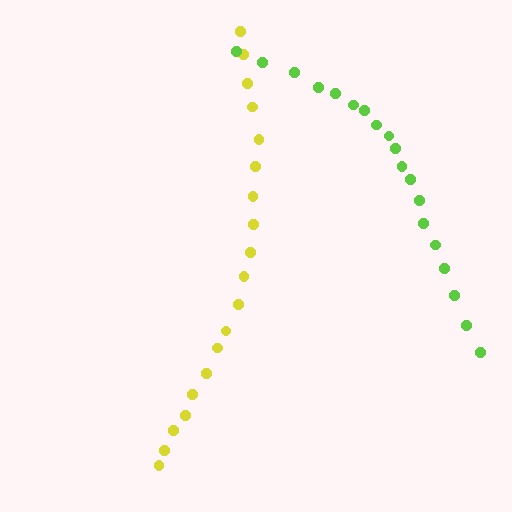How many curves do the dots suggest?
There are 2 distinct paths.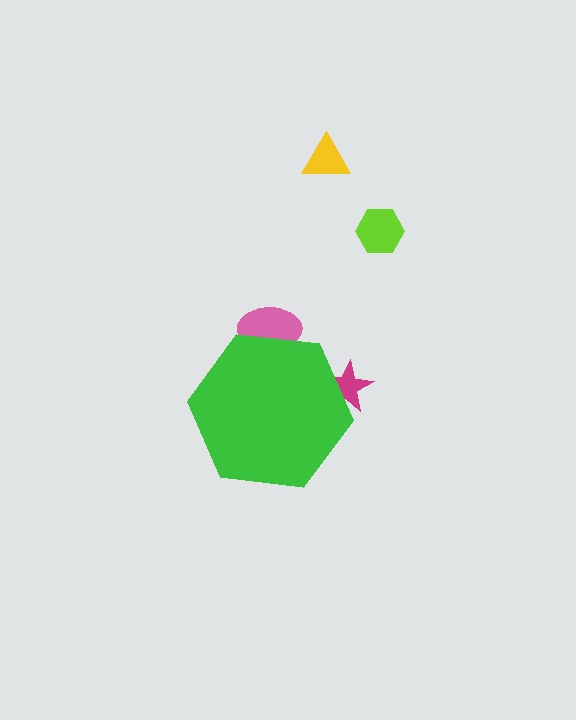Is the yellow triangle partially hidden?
No, the yellow triangle is fully visible.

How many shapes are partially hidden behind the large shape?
2 shapes are partially hidden.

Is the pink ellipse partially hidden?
Yes, the pink ellipse is partially hidden behind the green hexagon.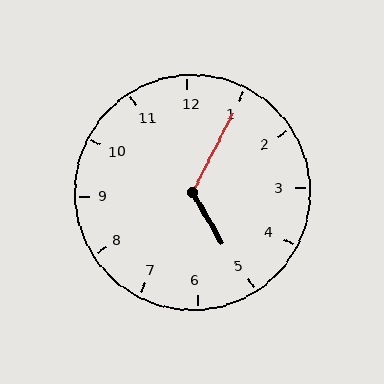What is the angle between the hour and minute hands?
Approximately 122 degrees.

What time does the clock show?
5:05.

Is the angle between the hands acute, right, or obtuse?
It is obtuse.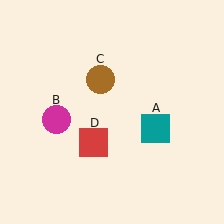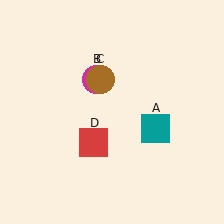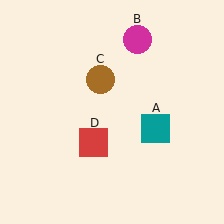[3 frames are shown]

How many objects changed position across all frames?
1 object changed position: magenta circle (object B).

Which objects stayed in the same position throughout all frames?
Teal square (object A) and brown circle (object C) and red square (object D) remained stationary.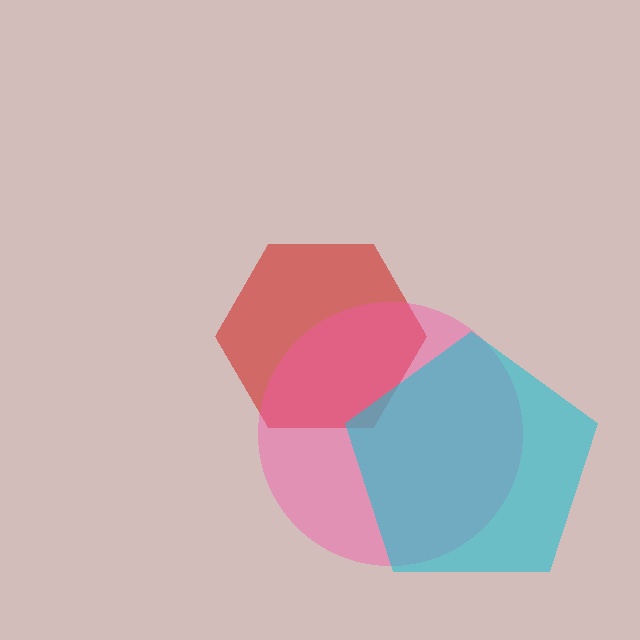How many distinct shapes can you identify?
There are 3 distinct shapes: a red hexagon, a pink circle, a cyan pentagon.